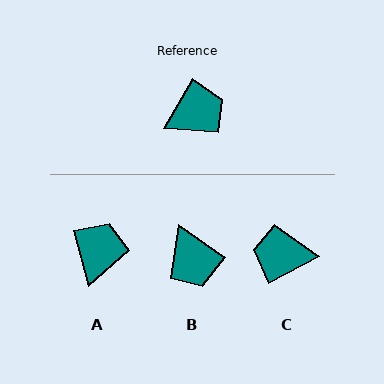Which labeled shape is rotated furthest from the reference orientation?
C, about 148 degrees away.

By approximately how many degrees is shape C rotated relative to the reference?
Approximately 148 degrees counter-clockwise.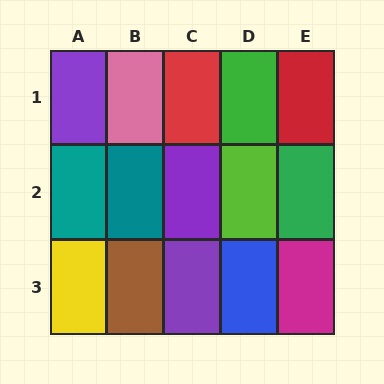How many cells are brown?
1 cell is brown.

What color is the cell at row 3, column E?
Magenta.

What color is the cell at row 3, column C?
Purple.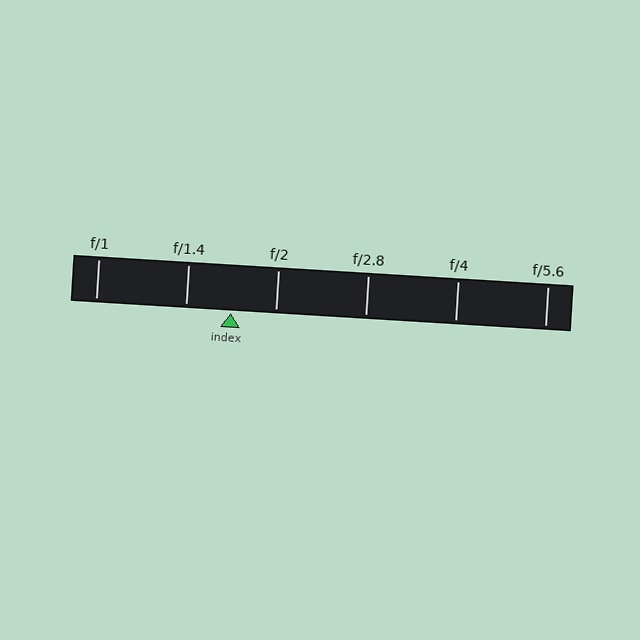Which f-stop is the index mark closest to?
The index mark is closest to f/2.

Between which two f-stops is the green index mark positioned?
The index mark is between f/1.4 and f/2.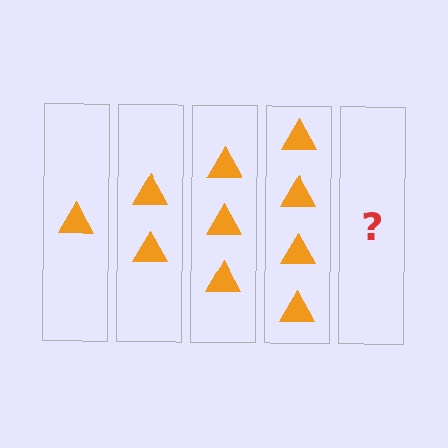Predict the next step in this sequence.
The next step is 5 triangles.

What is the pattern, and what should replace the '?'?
The pattern is that each step adds one more triangle. The '?' should be 5 triangles.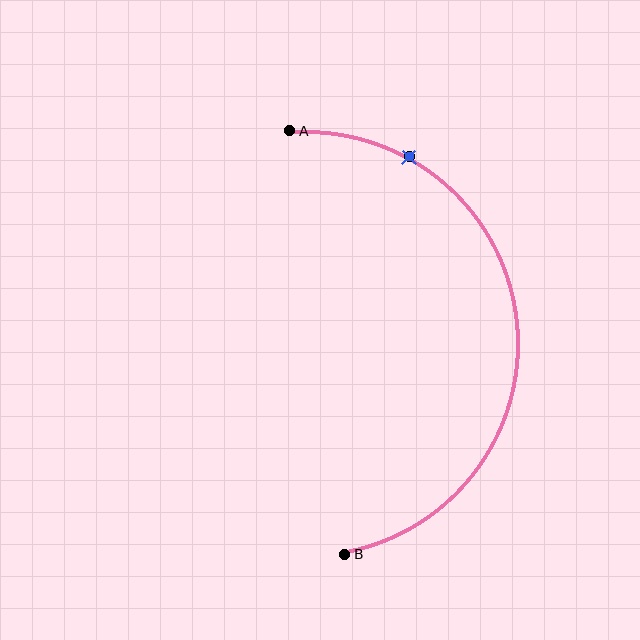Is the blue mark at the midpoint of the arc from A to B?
No. The blue mark lies on the arc but is closer to endpoint A. The arc midpoint would be at the point on the curve equidistant along the arc from both A and B.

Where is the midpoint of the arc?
The arc midpoint is the point on the curve farthest from the straight line joining A and B. It sits to the right of that line.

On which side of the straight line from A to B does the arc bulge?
The arc bulges to the right of the straight line connecting A and B.